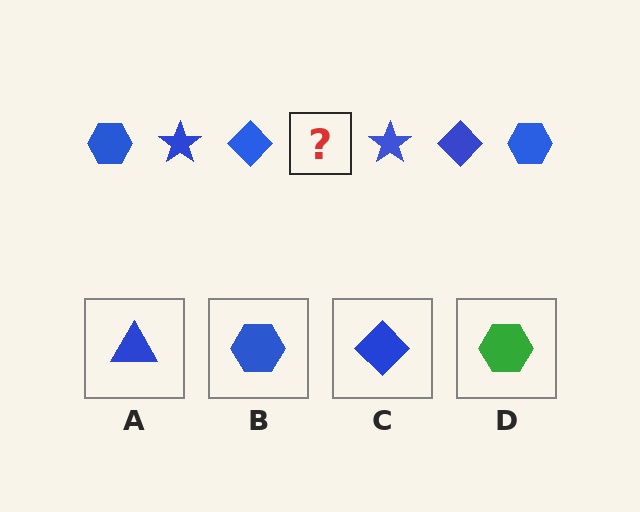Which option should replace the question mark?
Option B.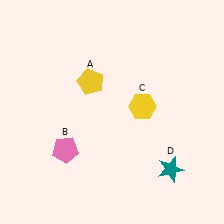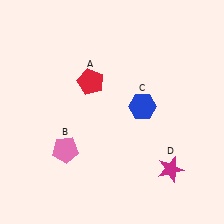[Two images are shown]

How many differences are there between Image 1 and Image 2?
There are 3 differences between the two images.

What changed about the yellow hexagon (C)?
In Image 1, C is yellow. In Image 2, it changed to blue.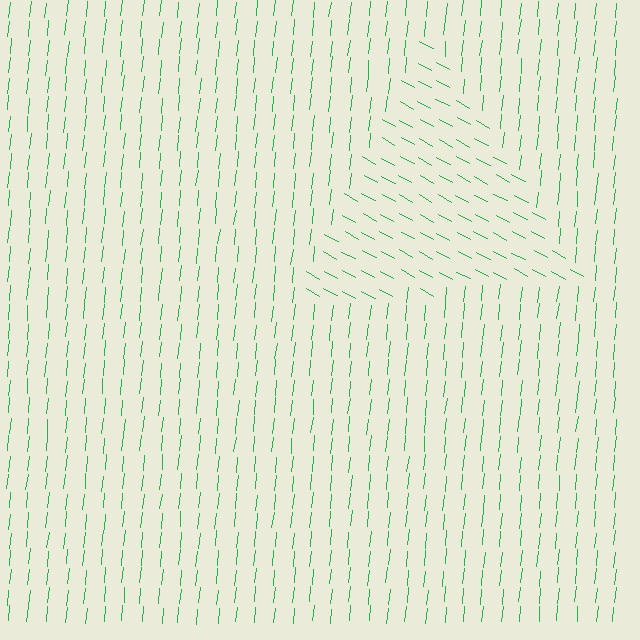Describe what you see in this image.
The image is filled with small green line segments. A triangle region in the image has lines oriented differently from the surrounding lines, creating a visible texture boundary.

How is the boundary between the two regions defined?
The boundary is defined purely by a change in line orientation (approximately 67 degrees difference). All lines are the same color and thickness.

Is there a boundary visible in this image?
Yes, there is a texture boundary formed by a change in line orientation.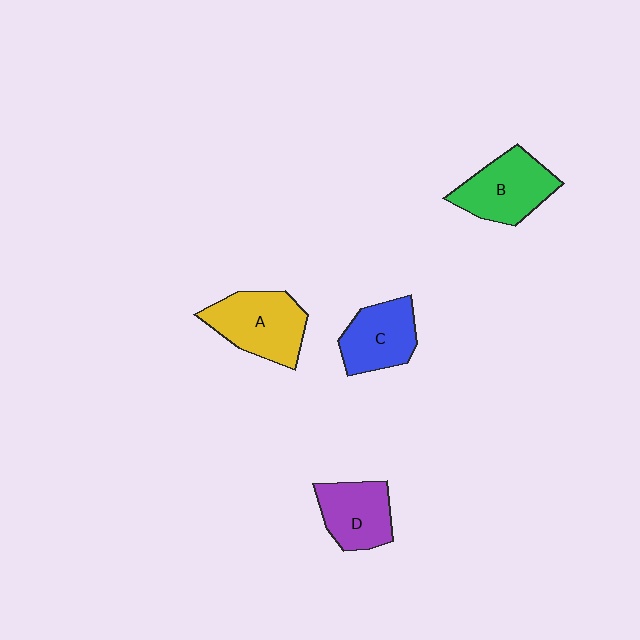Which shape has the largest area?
Shape A (yellow).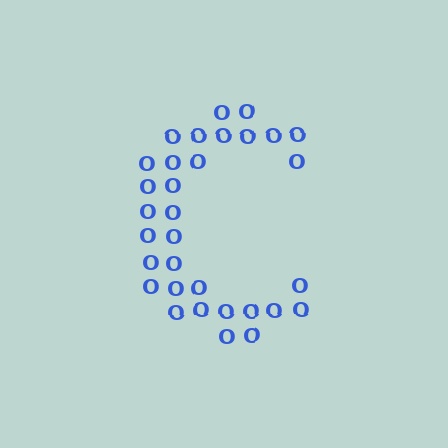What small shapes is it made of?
It is made of small letter O's.